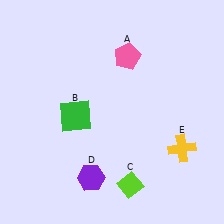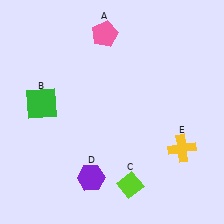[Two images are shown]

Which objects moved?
The objects that moved are: the pink pentagon (A), the green square (B).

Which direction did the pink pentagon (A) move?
The pink pentagon (A) moved left.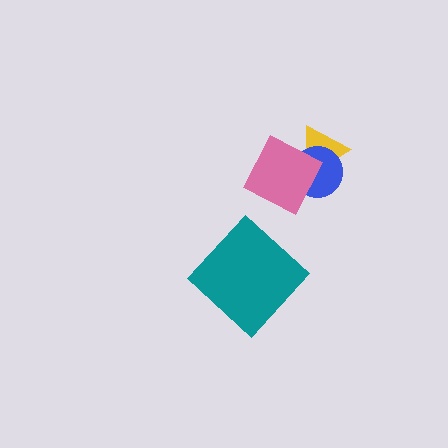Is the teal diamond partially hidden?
No, no other shape covers it.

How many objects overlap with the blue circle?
2 objects overlap with the blue circle.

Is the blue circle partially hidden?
Yes, it is partially covered by another shape.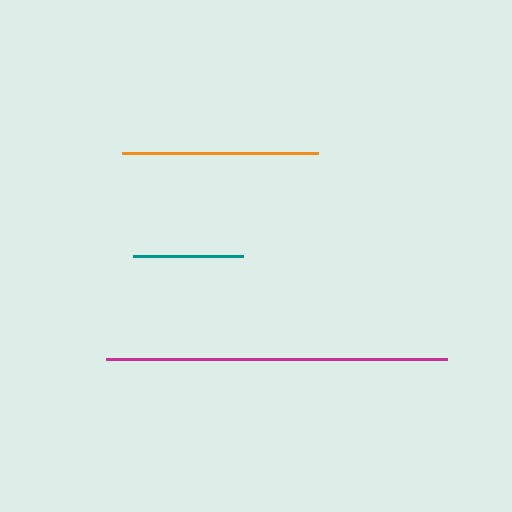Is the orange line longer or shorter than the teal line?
The orange line is longer than the teal line.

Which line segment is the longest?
The magenta line is the longest at approximately 341 pixels.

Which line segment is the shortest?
The teal line is the shortest at approximately 110 pixels.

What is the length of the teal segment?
The teal segment is approximately 110 pixels long.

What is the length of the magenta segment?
The magenta segment is approximately 341 pixels long.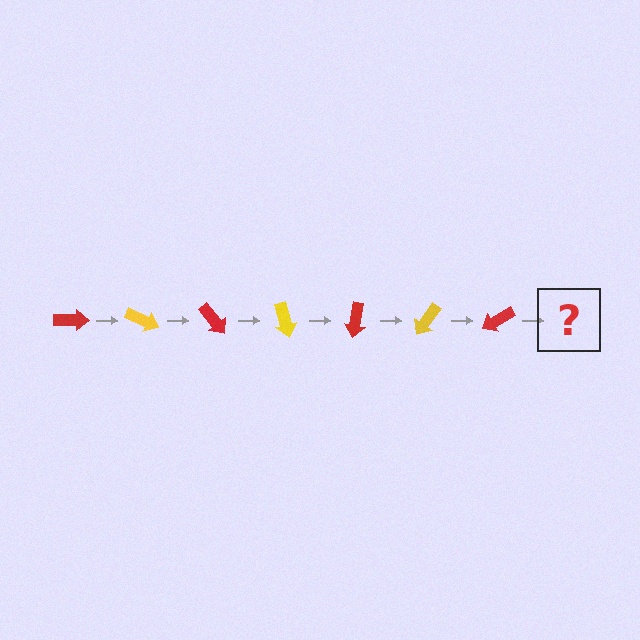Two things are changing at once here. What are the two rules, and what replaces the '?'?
The two rules are that it rotates 25 degrees each step and the color cycles through red and yellow. The '?' should be a yellow arrow, rotated 175 degrees from the start.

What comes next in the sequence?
The next element should be a yellow arrow, rotated 175 degrees from the start.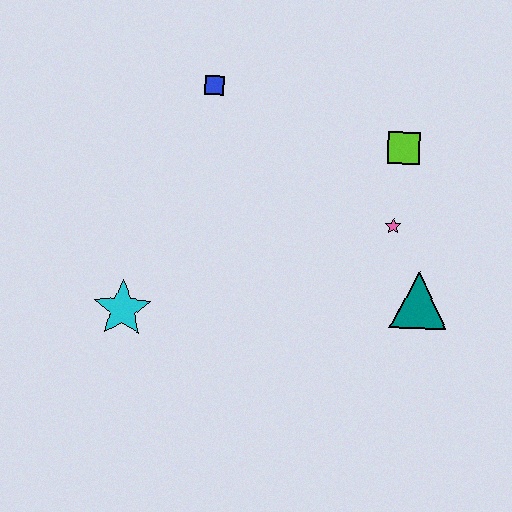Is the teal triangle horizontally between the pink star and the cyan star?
No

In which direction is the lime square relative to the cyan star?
The lime square is to the right of the cyan star.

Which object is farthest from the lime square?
The cyan star is farthest from the lime square.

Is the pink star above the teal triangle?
Yes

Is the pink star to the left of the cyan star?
No